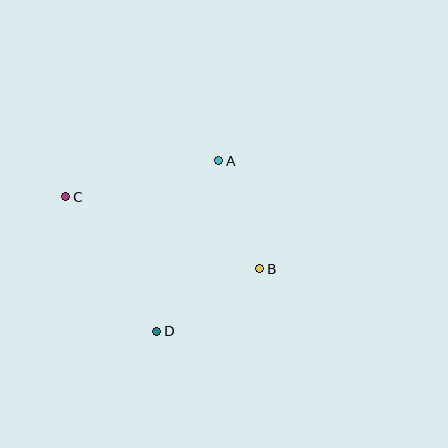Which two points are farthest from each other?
Points B and C are farthest from each other.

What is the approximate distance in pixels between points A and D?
The distance between A and D is approximately 182 pixels.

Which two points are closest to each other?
Points A and B are closest to each other.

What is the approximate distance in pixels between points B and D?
The distance between B and D is approximately 121 pixels.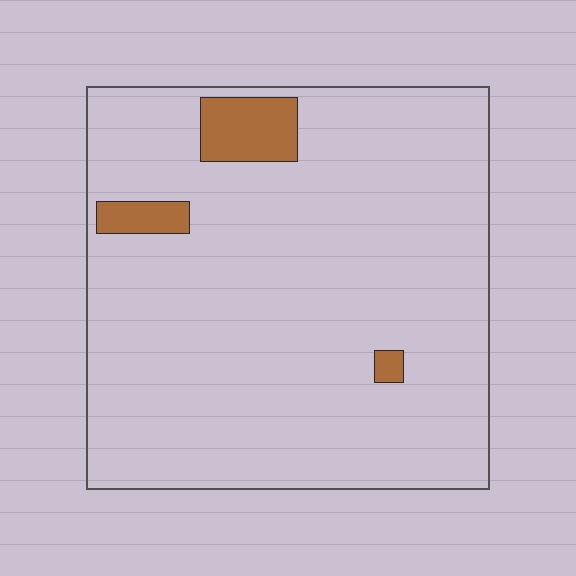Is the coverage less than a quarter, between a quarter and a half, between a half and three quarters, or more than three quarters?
Less than a quarter.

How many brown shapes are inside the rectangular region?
3.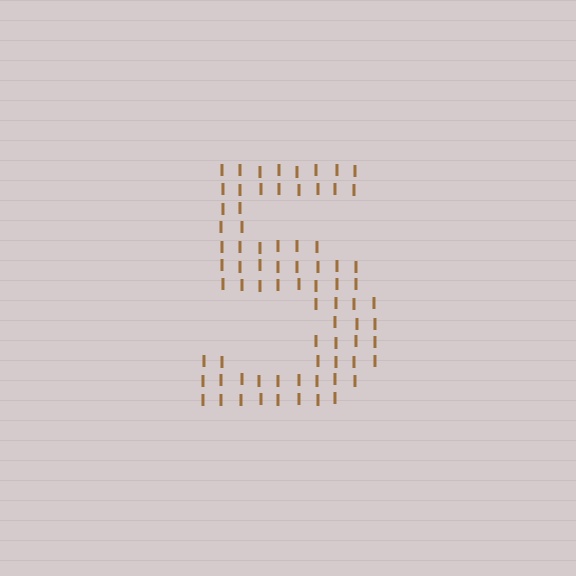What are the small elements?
The small elements are letter I's.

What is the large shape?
The large shape is the digit 5.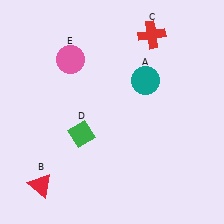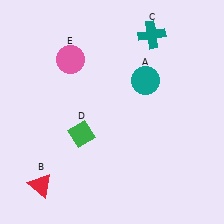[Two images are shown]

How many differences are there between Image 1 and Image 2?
There is 1 difference between the two images.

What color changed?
The cross (C) changed from red in Image 1 to teal in Image 2.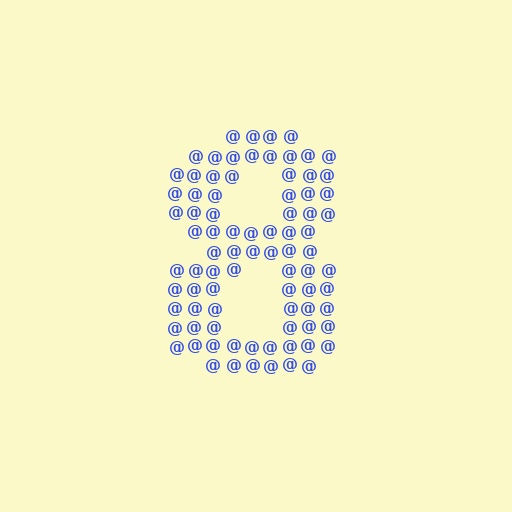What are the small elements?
The small elements are at signs.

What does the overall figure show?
The overall figure shows the digit 8.